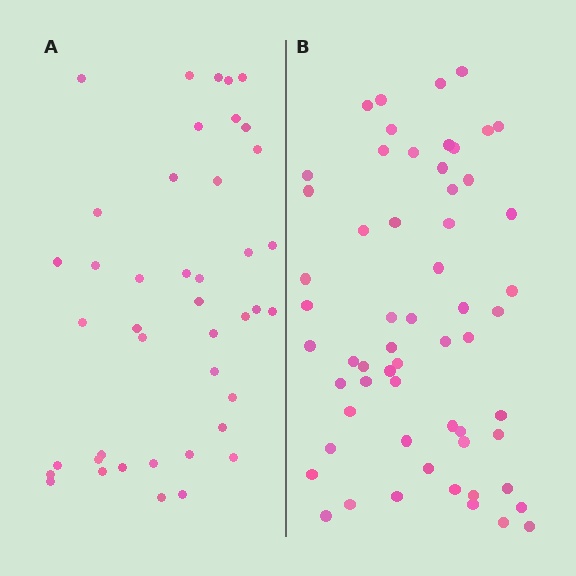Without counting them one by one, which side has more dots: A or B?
Region B (the right region) has more dots.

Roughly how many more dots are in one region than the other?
Region B has approximately 15 more dots than region A.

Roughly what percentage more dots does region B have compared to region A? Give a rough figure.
About 40% more.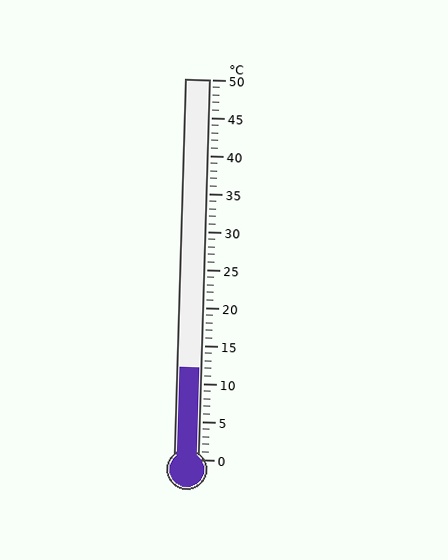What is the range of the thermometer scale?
The thermometer scale ranges from 0°C to 50°C.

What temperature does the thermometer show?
The thermometer shows approximately 12°C.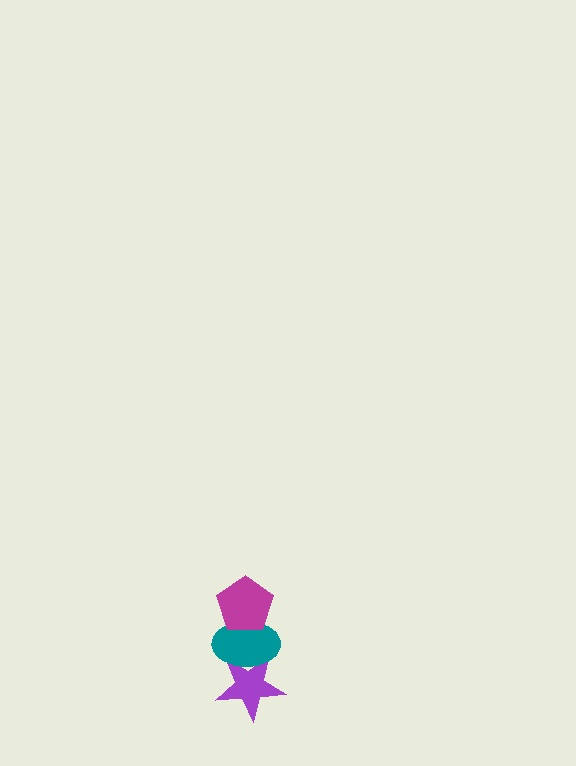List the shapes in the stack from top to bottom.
From top to bottom: the magenta pentagon, the teal ellipse, the purple star.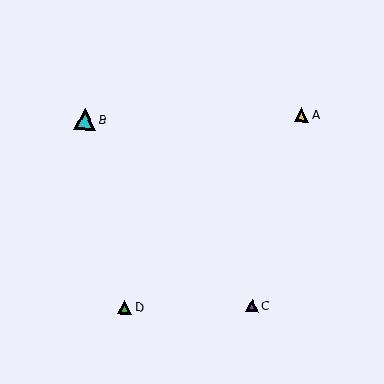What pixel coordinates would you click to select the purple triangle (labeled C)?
Click at (252, 306) to select the purple triangle C.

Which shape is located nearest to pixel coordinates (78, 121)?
The cyan triangle (labeled B) at (85, 119) is nearest to that location.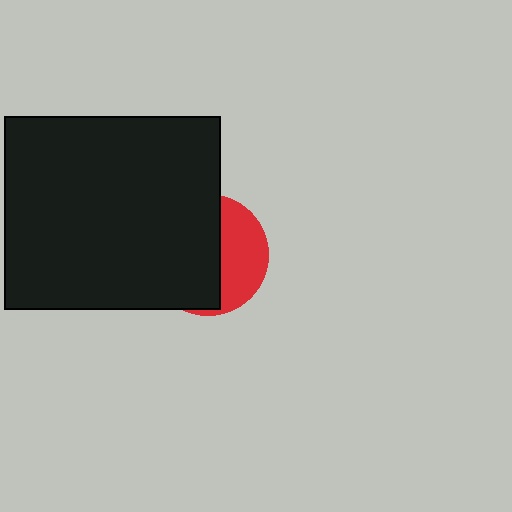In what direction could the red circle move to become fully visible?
The red circle could move right. That would shift it out from behind the black rectangle entirely.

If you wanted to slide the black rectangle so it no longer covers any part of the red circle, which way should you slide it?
Slide it left — that is the most direct way to separate the two shapes.